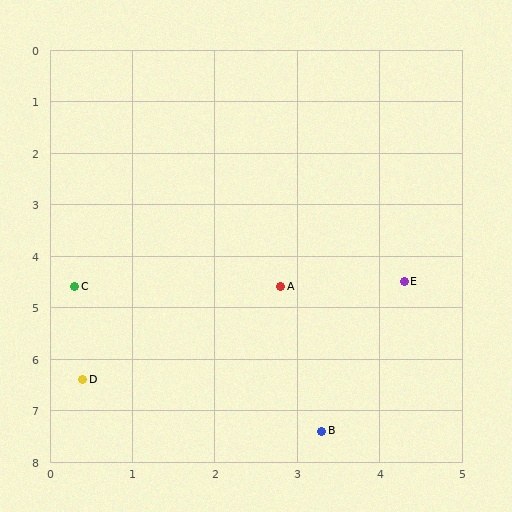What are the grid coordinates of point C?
Point C is at approximately (0.3, 4.6).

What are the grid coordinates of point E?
Point E is at approximately (4.3, 4.5).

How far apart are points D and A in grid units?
Points D and A are about 3.0 grid units apart.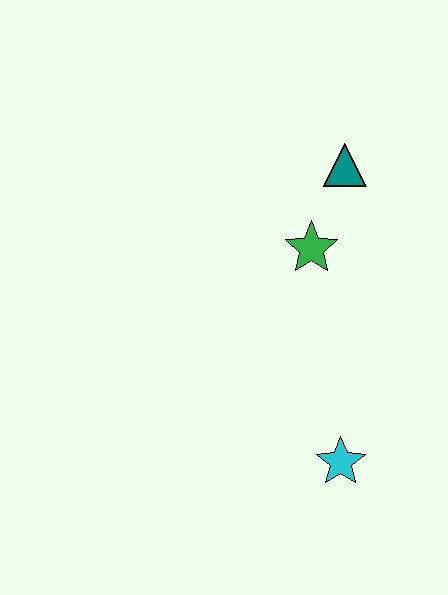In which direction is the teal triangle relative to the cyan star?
The teal triangle is above the cyan star.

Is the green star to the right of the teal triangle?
No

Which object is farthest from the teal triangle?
The cyan star is farthest from the teal triangle.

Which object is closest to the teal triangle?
The green star is closest to the teal triangle.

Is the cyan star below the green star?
Yes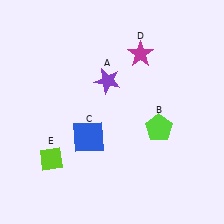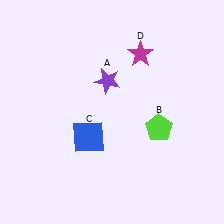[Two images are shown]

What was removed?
The lime diamond (E) was removed in Image 2.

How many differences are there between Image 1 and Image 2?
There is 1 difference between the two images.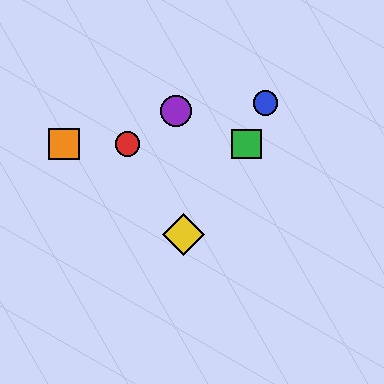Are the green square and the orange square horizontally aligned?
Yes, both are at y≈144.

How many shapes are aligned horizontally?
3 shapes (the red circle, the green square, the orange square) are aligned horizontally.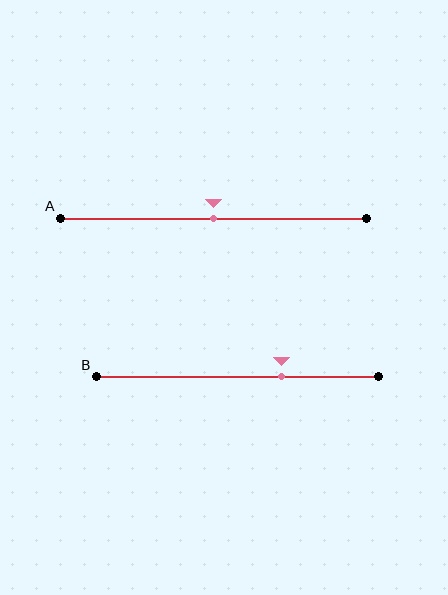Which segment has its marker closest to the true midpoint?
Segment A has its marker closest to the true midpoint.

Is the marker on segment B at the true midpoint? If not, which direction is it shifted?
No, the marker on segment B is shifted to the right by about 16% of the segment length.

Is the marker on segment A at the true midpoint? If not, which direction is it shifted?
Yes, the marker on segment A is at the true midpoint.